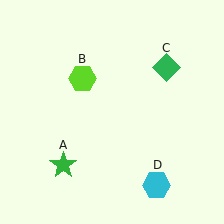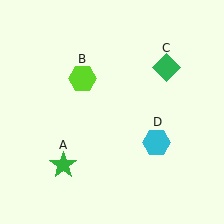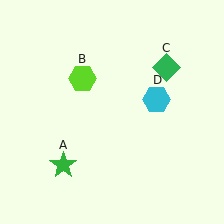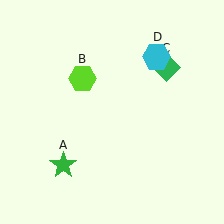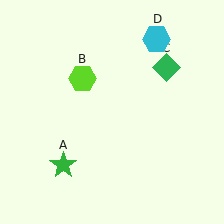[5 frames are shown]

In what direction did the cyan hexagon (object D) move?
The cyan hexagon (object D) moved up.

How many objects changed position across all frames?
1 object changed position: cyan hexagon (object D).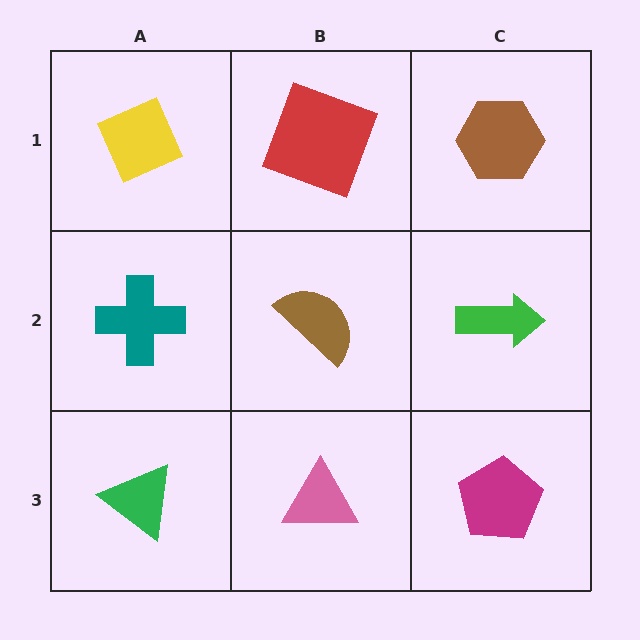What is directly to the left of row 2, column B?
A teal cross.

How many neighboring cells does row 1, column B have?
3.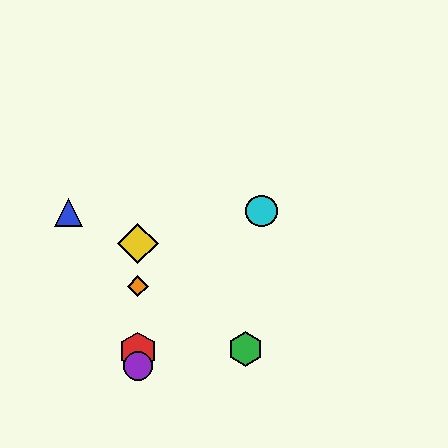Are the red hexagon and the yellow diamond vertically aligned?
Yes, both are at x≈138.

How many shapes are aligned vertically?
4 shapes (the red hexagon, the yellow diamond, the purple circle, the orange diamond) are aligned vertically.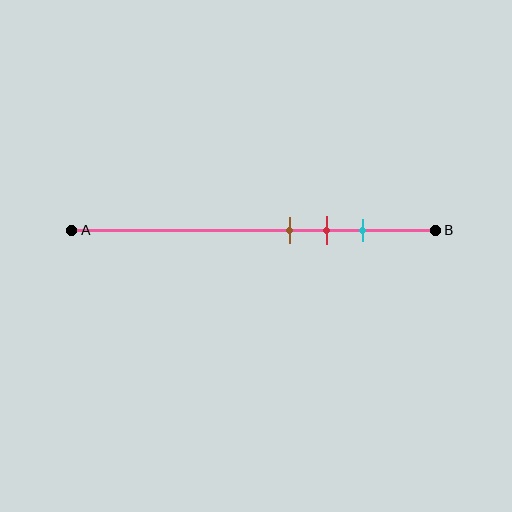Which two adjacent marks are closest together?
The brown and red marks are the closest adjacent pair.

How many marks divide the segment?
There are 3 marks dividing the segment.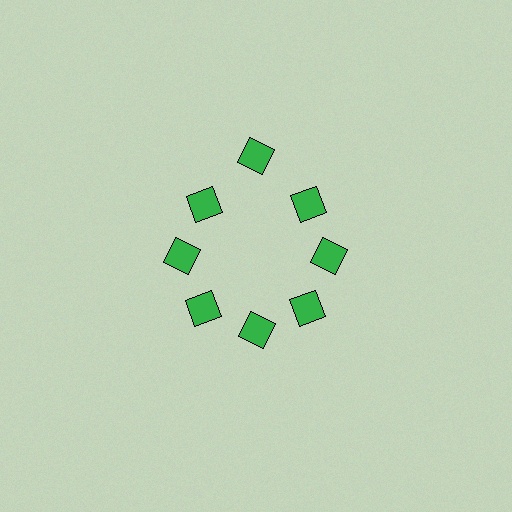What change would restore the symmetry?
The symmetry would be restored by moving it inward, back onto the ring so that all 8 squares sit at equal angles and equal distance from the center.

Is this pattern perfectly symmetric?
No. The 8 green squares are arranged in a ring, but one element near the 12 o'clock position is pushed outward from the center, breaking the 8-fold rotational symmetry.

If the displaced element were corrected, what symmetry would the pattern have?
It would have 8-fold rotational symmetry — the pattern would map onto itself every 45 degrees.